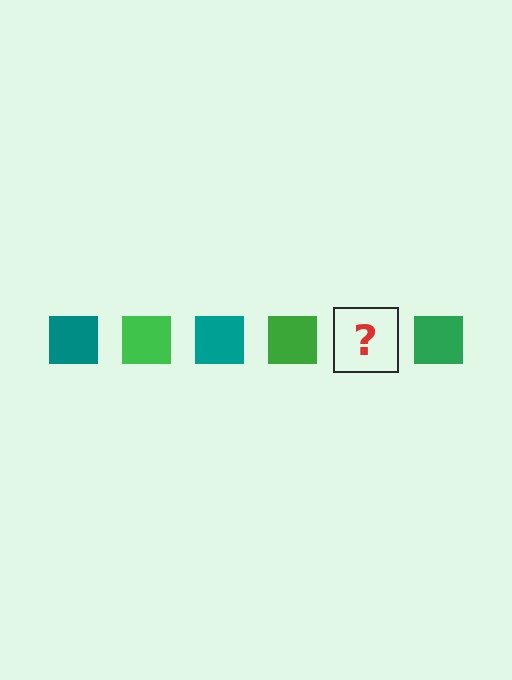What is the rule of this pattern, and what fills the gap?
The rule is that the pattern cycles through teal, green squares. The gap should be filled with a teal square.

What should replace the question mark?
The question mark should be replaced with a teal square.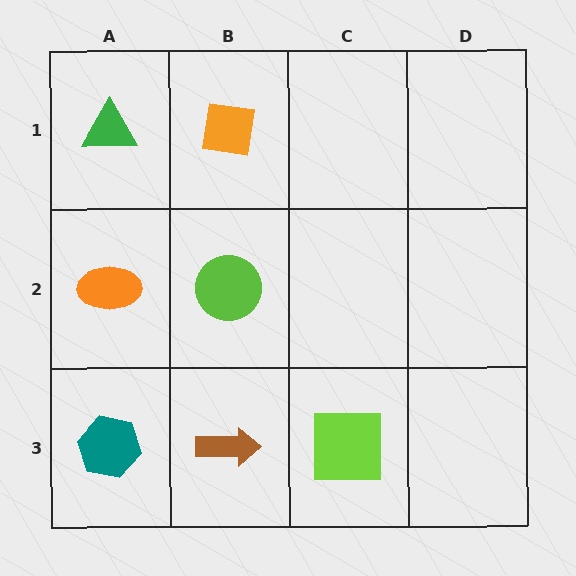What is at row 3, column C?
A lime square.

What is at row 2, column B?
A lime circle.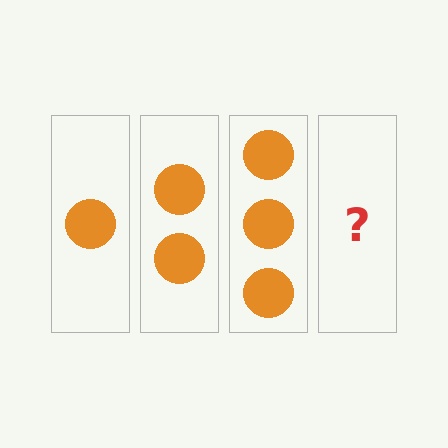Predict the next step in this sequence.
The next step is 4 circles.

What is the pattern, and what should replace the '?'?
The pattern is that each step adds one more circle. The '?' should be 4 circles.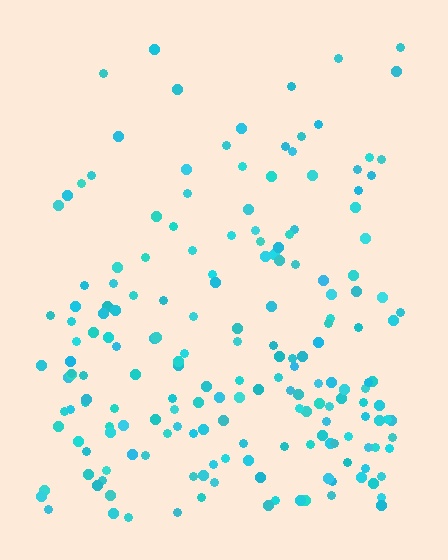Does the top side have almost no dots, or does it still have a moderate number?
Still a moderate number, just noticeably fewer than the bottom.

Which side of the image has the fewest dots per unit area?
The top.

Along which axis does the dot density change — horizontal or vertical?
Vertical.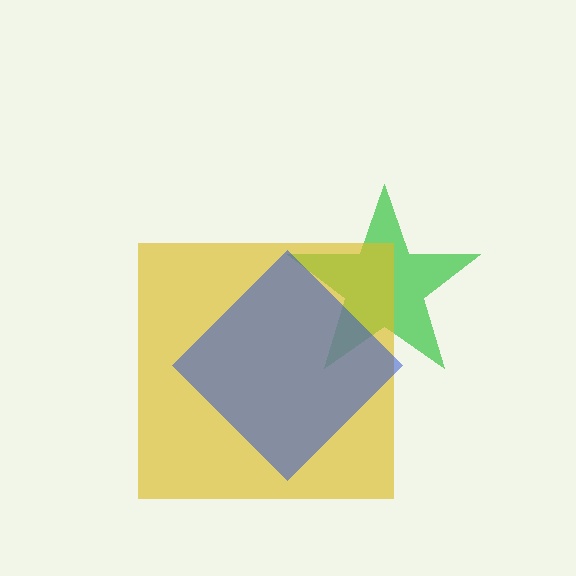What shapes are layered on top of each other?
The layered shapes are: a green star, a yellow square, a blue diamond.